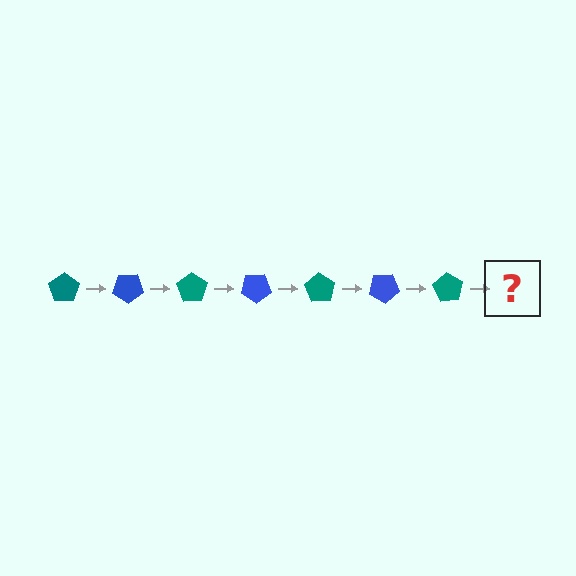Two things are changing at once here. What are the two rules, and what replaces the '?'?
The two rules are that it rotates 35 degrees each step and the color cycles through teal and blue. The '?' should be a blue pentagon, rotated 245 degrees from the start.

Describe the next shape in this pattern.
It should be a blue pentagon, rotated 245 degrees from the start.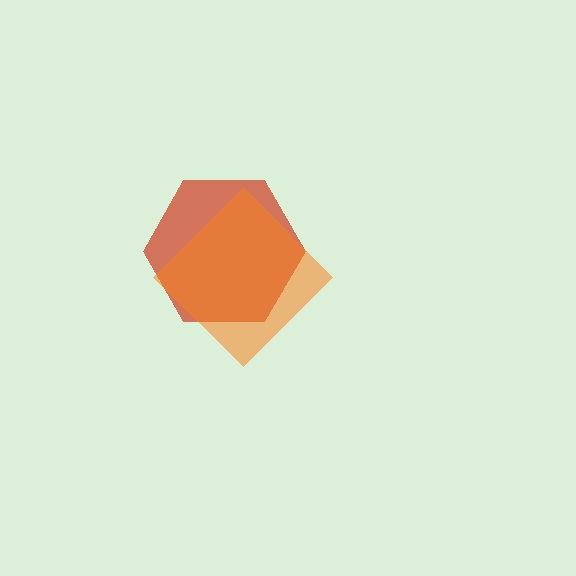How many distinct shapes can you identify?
There are 2 distinct shapes: a red hexagon, an orange diamond.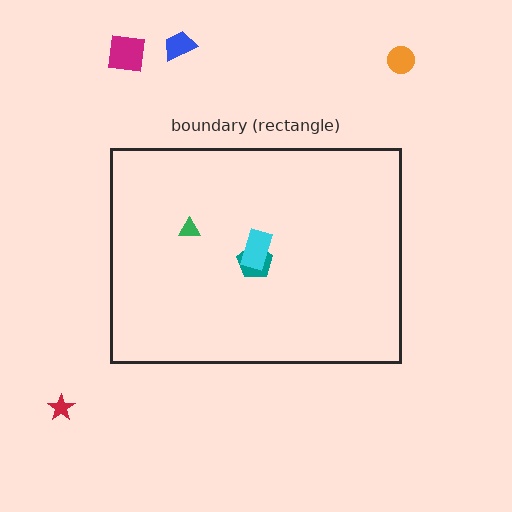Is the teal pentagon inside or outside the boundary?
Inside.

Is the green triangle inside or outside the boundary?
Inside.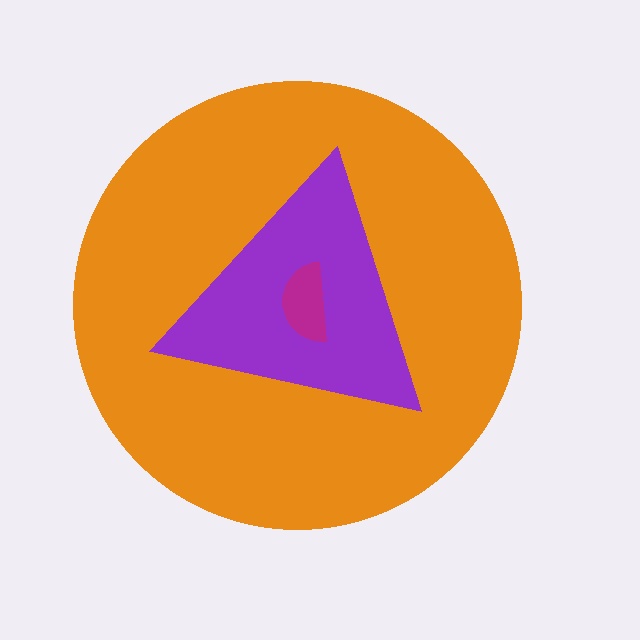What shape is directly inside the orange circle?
The purple triangle.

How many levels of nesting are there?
3.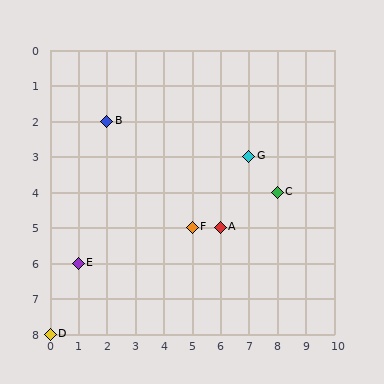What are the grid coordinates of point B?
Point B is at grid coordinates (2, 2).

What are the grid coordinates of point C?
Point C is at grid coordinates (8, 4).